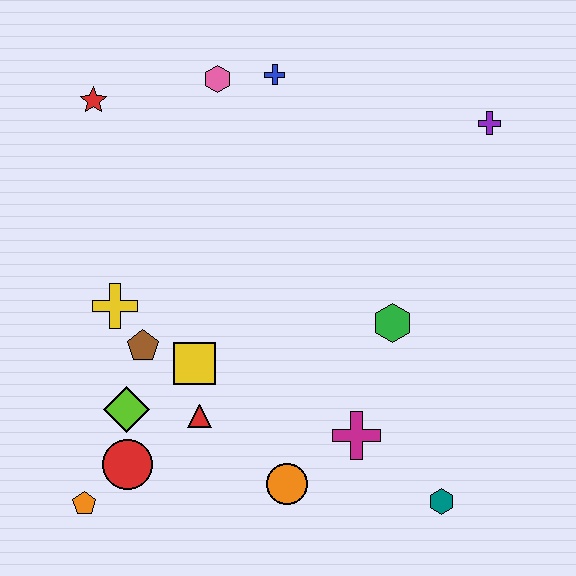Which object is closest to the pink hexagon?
The blue cross is closest to the pink hexagon.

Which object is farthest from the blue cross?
The orange pentagon is farthest from the blue cross.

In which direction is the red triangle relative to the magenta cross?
The red triangle is to the left of the magenta cross.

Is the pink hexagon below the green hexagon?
No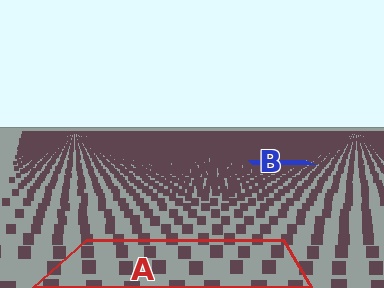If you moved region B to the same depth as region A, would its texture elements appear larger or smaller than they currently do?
They would appear larger. At a closer depth, the same texture elements are projected at a bigger on-screen size.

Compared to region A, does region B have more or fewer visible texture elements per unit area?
Region B has more texture elements per unit area — they are packed more densely because it is farther away.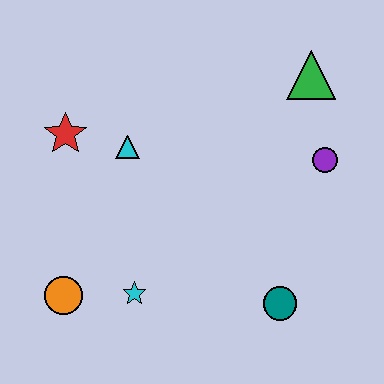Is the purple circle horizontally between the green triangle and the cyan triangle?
No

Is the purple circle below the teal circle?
No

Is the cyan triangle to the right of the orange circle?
Yes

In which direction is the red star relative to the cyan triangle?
The red star is to the left of the cyan triangle.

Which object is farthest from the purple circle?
The orange circle is farthest from the purple circle.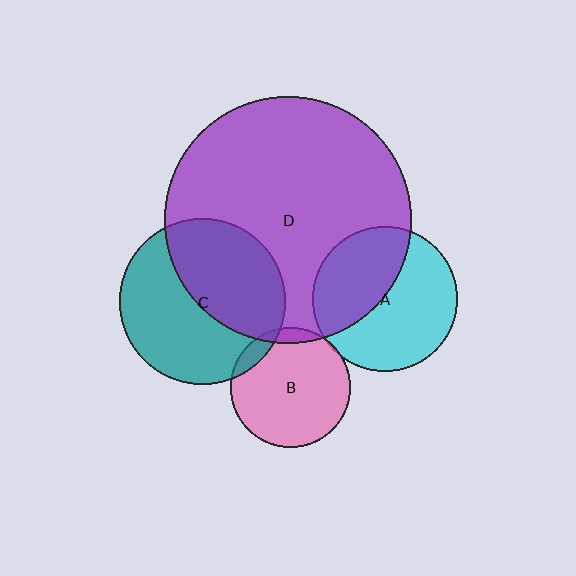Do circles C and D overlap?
Yes.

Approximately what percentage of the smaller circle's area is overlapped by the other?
Approximately 45%.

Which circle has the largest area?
Circle D (purple).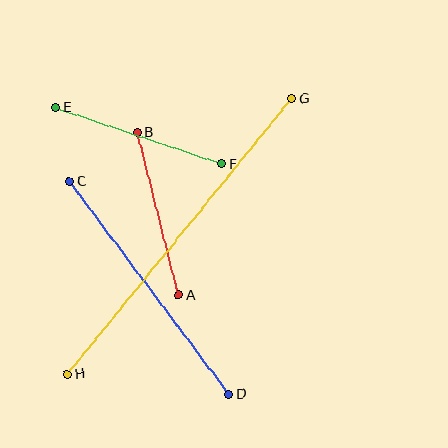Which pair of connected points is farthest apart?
Points G and H are farthest apart.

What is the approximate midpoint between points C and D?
The midpoint is at approximately (149, 288) pixels.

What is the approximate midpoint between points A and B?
The midpoint is at approximately (158, 214) pixels.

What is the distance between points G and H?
The distance is approximately 355 pixels.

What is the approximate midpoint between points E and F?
The midpoint is at approximately (139, 135) pixels.